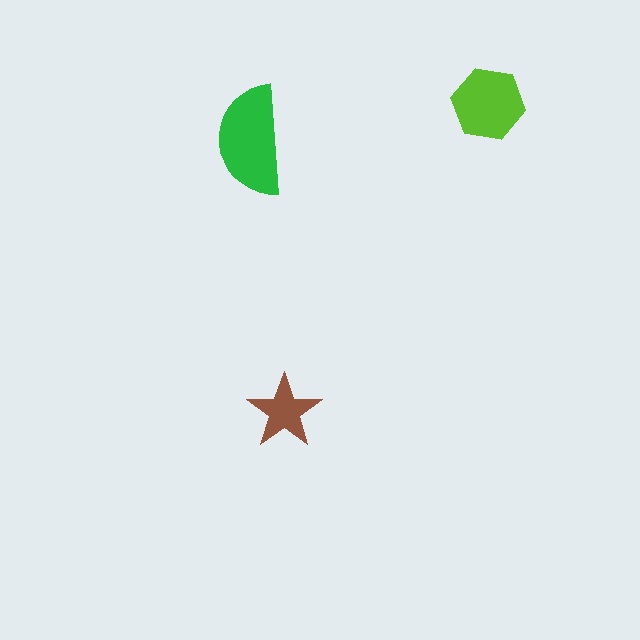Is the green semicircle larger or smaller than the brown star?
Larger.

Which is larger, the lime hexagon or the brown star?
The lime hexagon.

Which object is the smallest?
The brown star.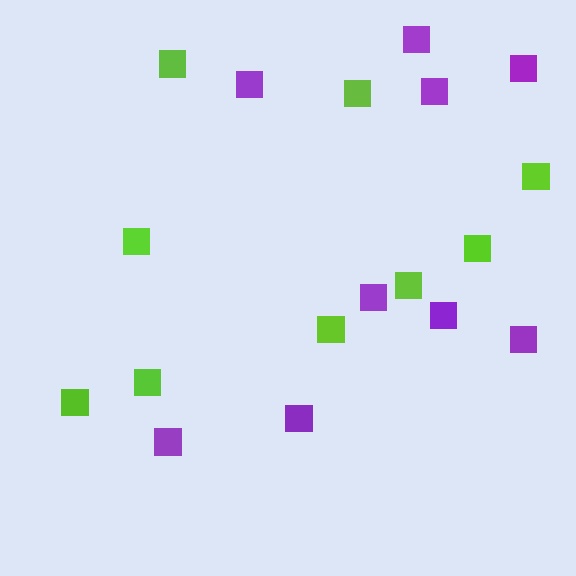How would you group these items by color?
There are 2 groups: one group of lime squares (9) and one group of purple squares (9).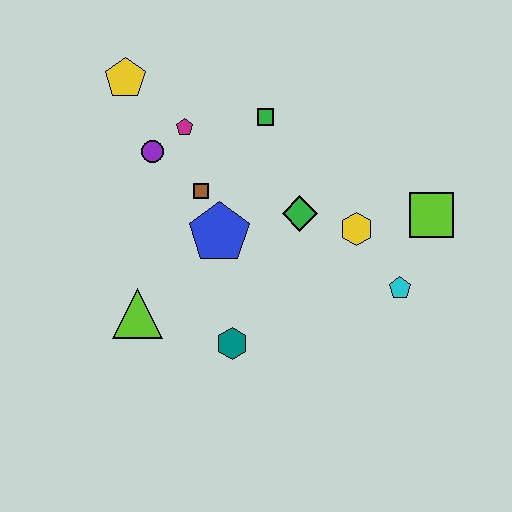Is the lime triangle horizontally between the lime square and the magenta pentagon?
No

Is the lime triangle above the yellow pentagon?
No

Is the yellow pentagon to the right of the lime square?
No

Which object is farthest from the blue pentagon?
The lime square is farthest from the blue pentagon.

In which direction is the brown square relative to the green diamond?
The brown square is to the left of the green diamond.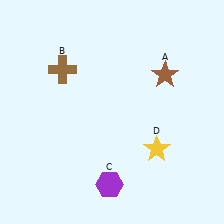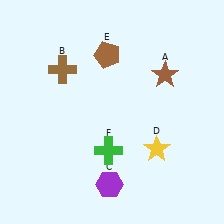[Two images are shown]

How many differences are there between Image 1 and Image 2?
There are 2 differences between the two images.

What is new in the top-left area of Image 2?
A brown pentagon (E) was added in the top-left area of Image 2.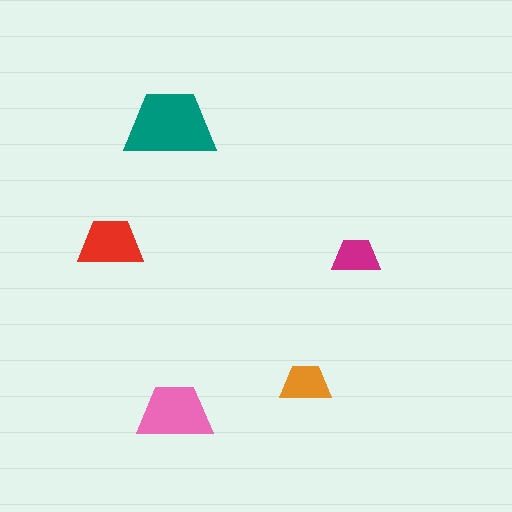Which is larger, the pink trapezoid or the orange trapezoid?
The pink one.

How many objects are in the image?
There are 5 objects in the image.